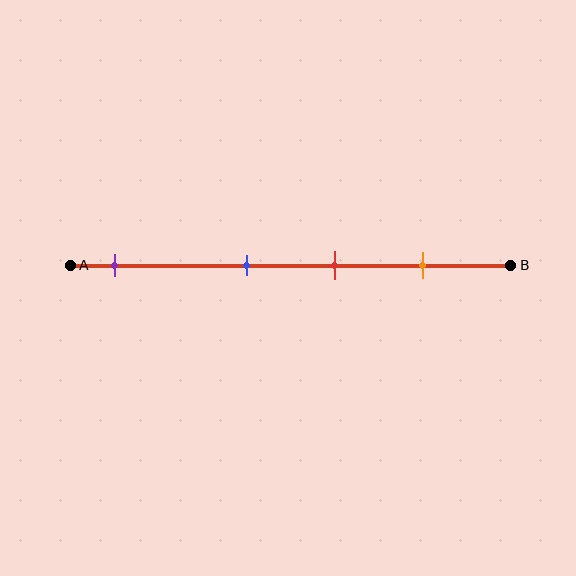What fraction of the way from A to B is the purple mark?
The purple mark is approximately 10% (0.1) of the way from A to B.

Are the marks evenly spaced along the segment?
No, the marks are not evenly spaced.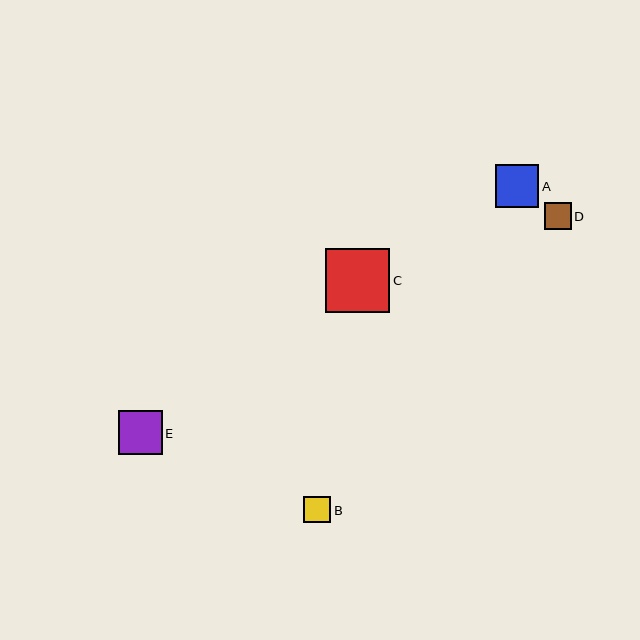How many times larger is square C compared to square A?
Square C is approximately 1.5 times the size of square A.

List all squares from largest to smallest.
From largest to smallest: C, E, A, D, B.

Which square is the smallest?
Square B is the smallest with a size of approximately 27 pixels.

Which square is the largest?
Square C is the largest with a size of approximately 64 pixels.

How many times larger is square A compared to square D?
Square A is approximately 1.6 times the size of square D.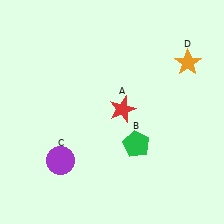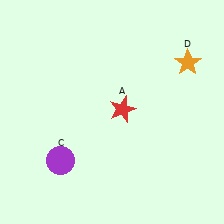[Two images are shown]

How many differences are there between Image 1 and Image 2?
There is 1 difference between the two images.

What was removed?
The green pentagon (B) was removed in Image 2.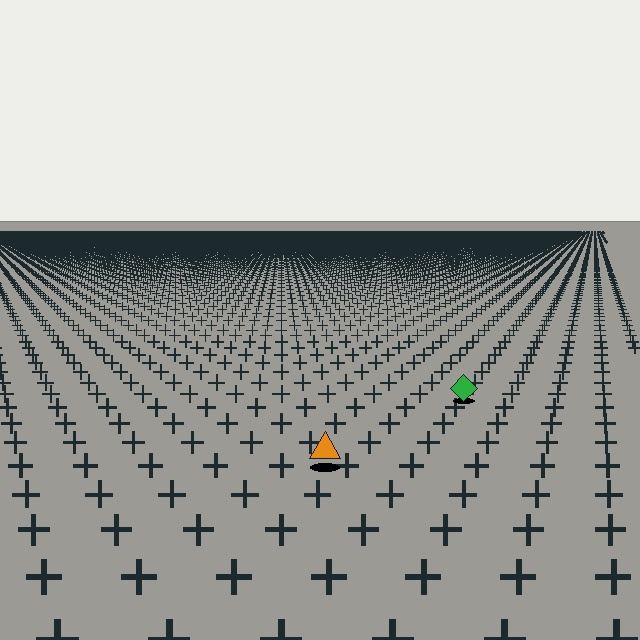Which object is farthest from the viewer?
The green diamond is farthest from the viewer. It appears smaller and the ground texture around it is denser.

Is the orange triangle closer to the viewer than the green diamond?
Yes. The orange triangle is closer — you can tell from the texture gradient: the ground texture is coarser near it.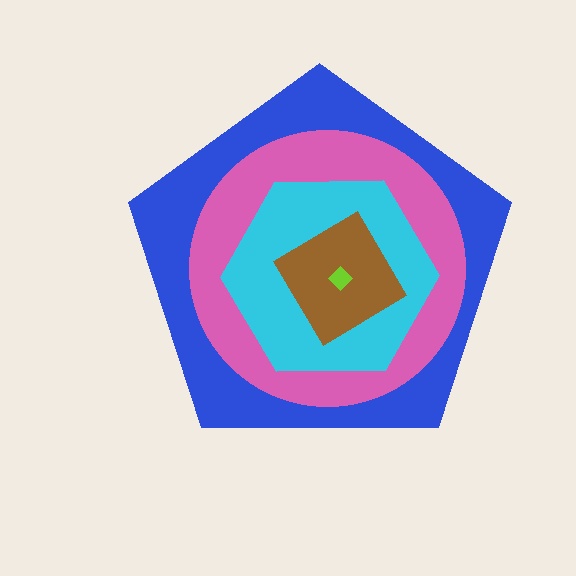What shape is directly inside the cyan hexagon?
The brown diamond.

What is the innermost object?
The lime diamond.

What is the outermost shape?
The blue pentagon.